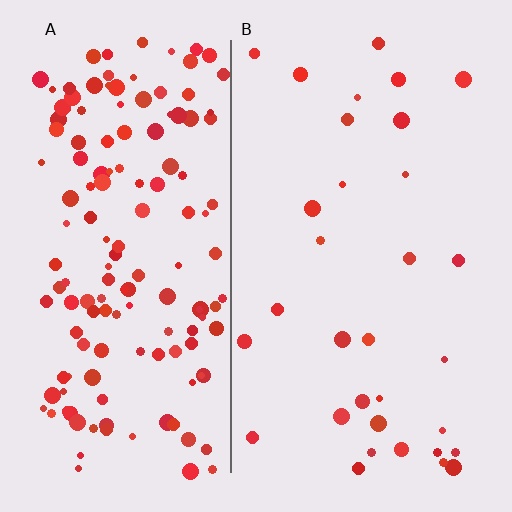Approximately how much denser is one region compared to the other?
Approximately 4.6× — region A over region B.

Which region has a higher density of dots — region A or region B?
A (the left).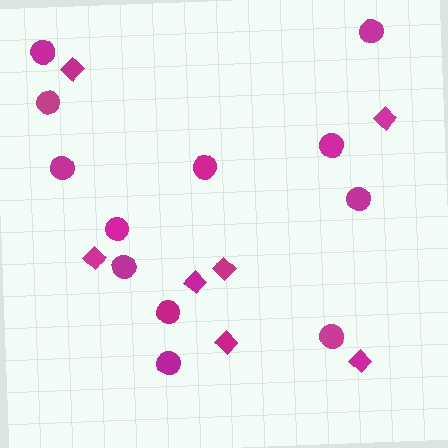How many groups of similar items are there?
There are 2 groups: one group of diamonds (7) and one group of circles (12).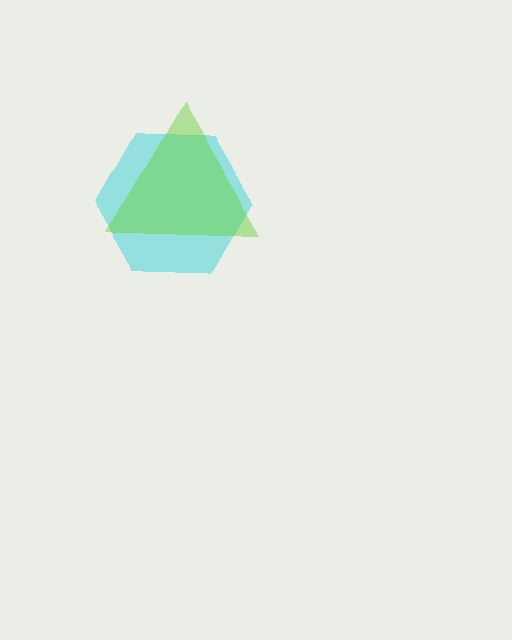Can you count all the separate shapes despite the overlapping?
Yes, there are 2 separate shapes.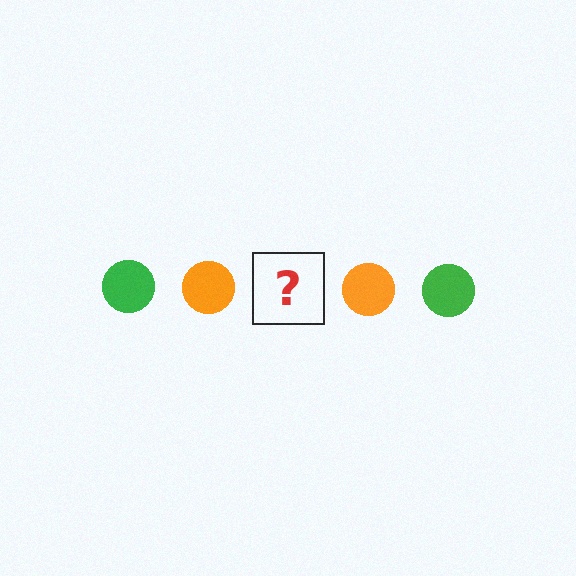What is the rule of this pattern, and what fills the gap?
The rule is that the pattern cycles through green, orange circles. The gap should be filled with a green circle.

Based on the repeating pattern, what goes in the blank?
The blank should be a green circle.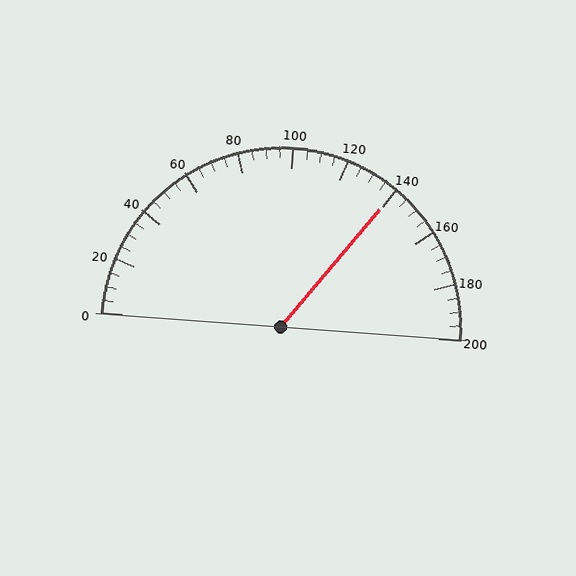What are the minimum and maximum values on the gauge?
The gauge ranges from 0 to 200.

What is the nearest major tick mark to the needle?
The nearest major tick mark is 140.